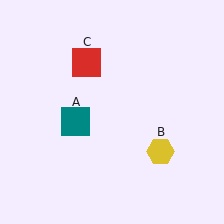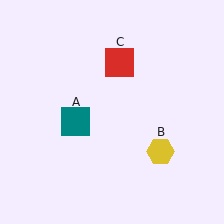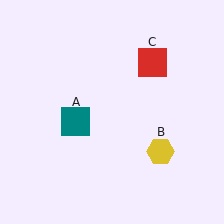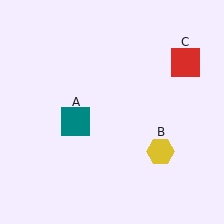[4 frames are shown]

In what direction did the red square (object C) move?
The red square (object C) moved right.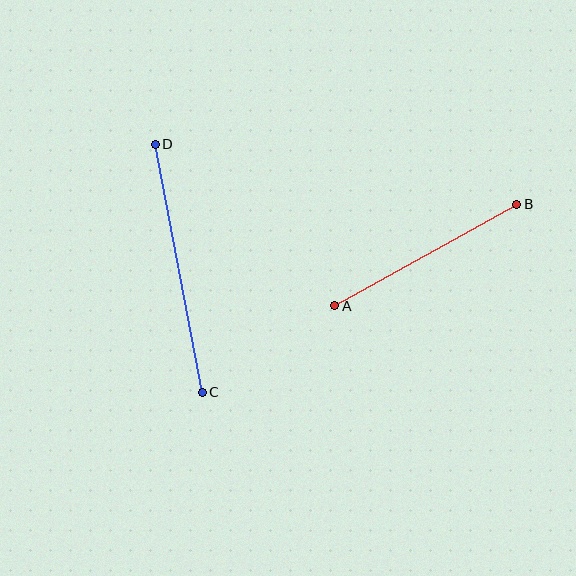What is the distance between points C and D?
The distance is approximately 252 pixels.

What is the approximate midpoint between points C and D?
The midpoint is at approximately (179, 268) pixels.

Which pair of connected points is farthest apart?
Points C and D are farthest apart.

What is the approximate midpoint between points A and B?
The midpoint is at approximately (426, 255) pixels.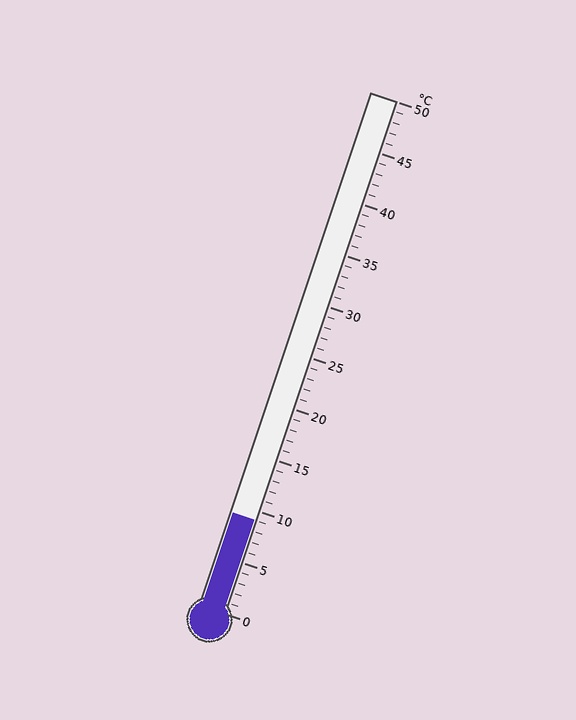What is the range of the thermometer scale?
The thermometer scale ranges from 0°C to 50°C.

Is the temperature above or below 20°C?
The temperature is below 20°C.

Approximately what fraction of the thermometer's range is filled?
The thermometer is filled to approximately 20% of its range.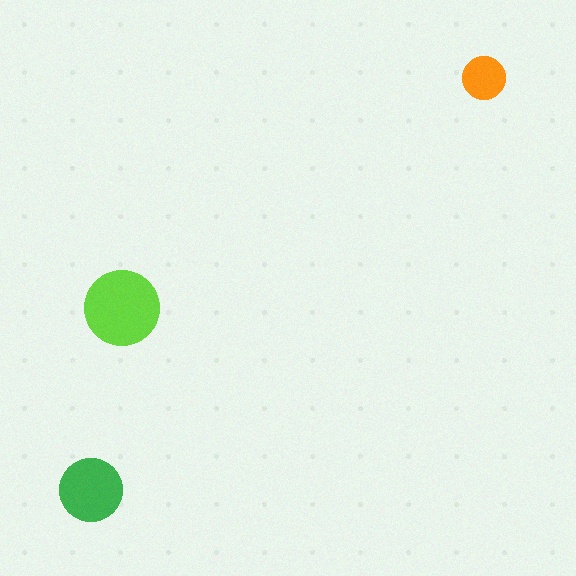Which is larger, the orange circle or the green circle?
The green one.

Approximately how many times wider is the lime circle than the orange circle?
About 1.5 times wider.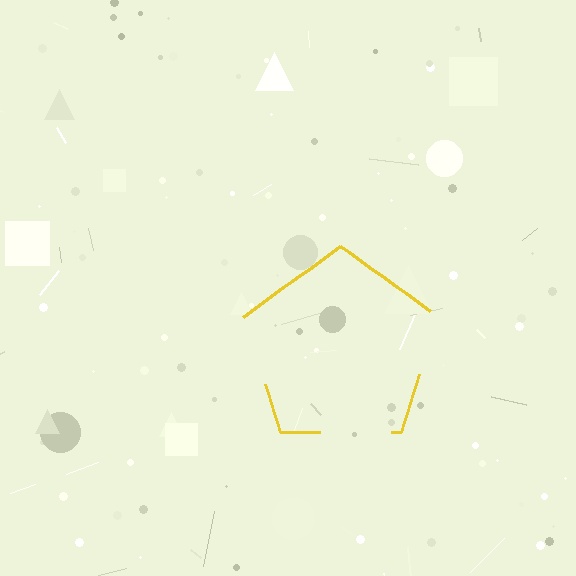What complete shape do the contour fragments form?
The contour fragments form a pentagon.